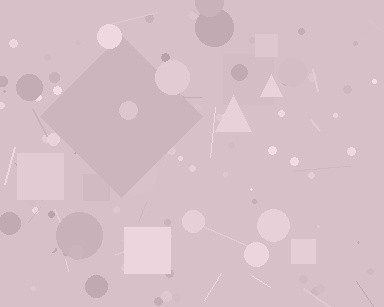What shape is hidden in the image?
A diamond is hidden in the image.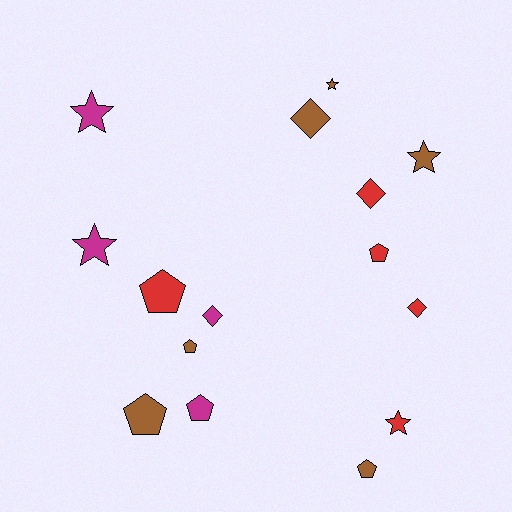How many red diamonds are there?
There are 2 red diamonds.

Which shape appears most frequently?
Pentagon, with 6 objects.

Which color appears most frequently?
Brown, with 6 objects.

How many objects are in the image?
There are 15 objects.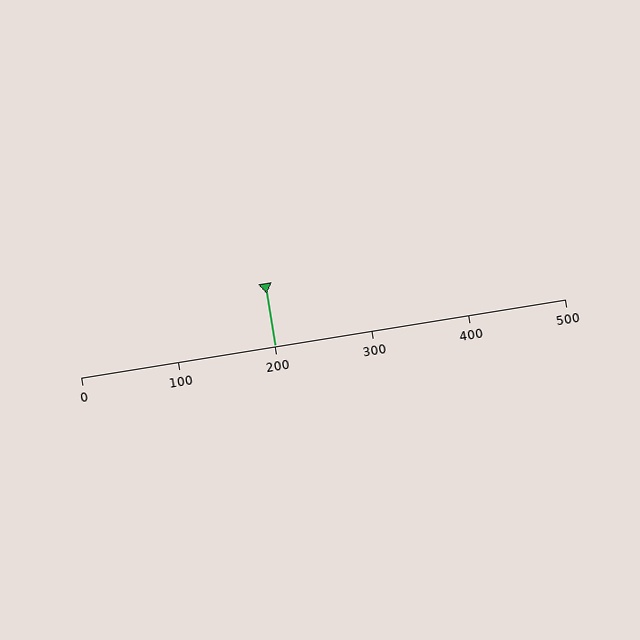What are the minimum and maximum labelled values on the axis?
The axis runs from 0 to 500.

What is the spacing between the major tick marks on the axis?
The major ticks are spaced 100 apart.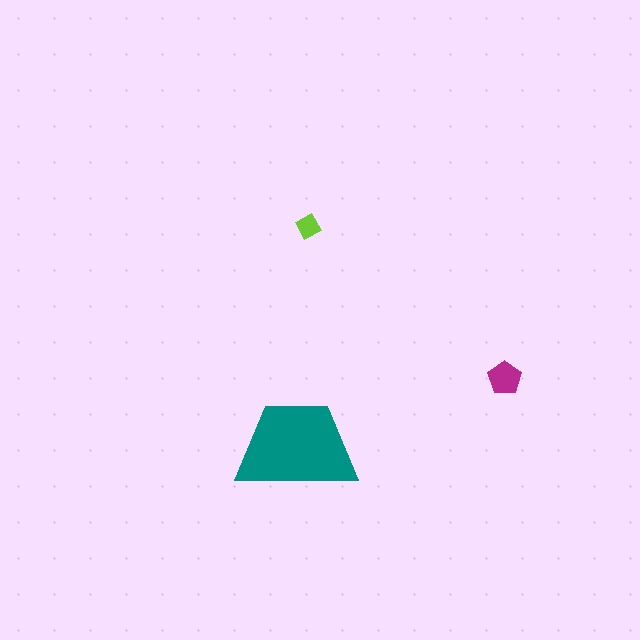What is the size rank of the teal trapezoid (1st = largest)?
1st.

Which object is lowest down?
The teal trapezoid is bottommost.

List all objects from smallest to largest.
The lime diamond, the magenta pentagon, the teal trapezoid.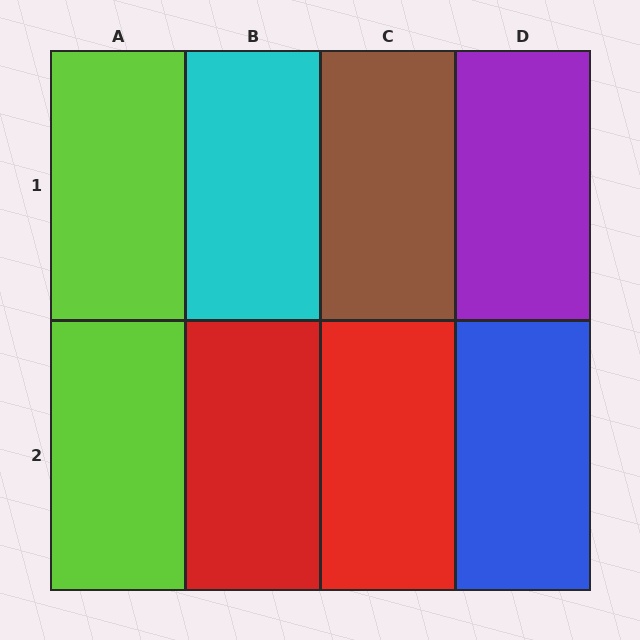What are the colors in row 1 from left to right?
Lime, cyan, brown, purple.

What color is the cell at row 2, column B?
Red.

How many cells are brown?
1 cell is brown.